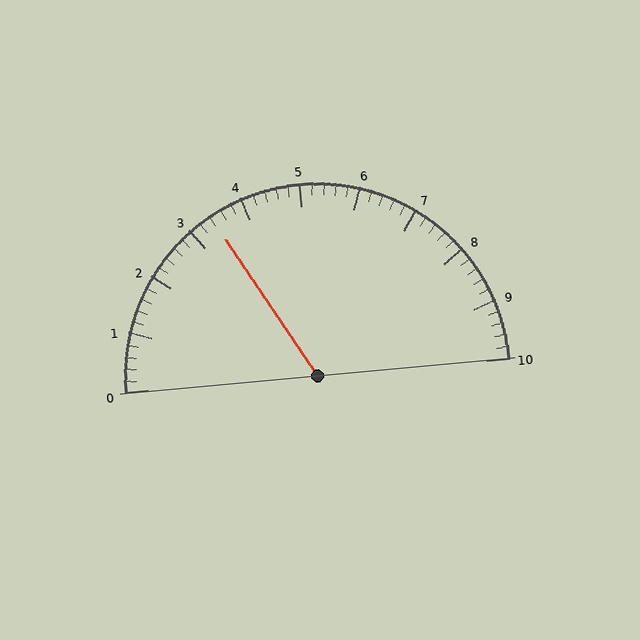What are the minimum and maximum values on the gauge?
The gauge ranges from 0 to 10.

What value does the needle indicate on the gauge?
The needle indicates approximately 3.4.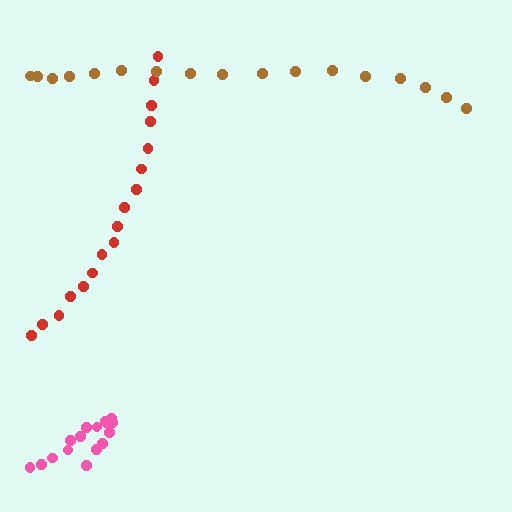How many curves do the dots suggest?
There are 3 distinct paths.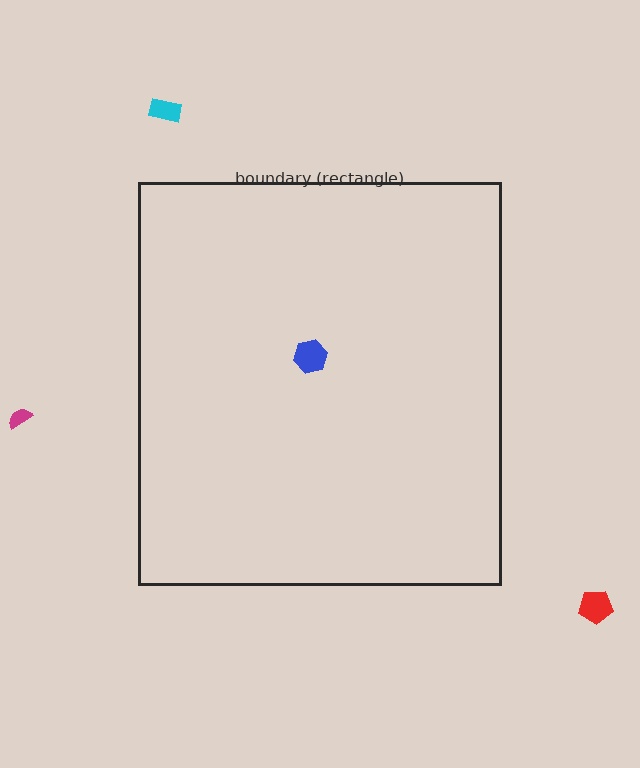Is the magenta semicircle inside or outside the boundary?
Outside.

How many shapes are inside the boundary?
1 inside, 3 outside.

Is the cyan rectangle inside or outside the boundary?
Outside.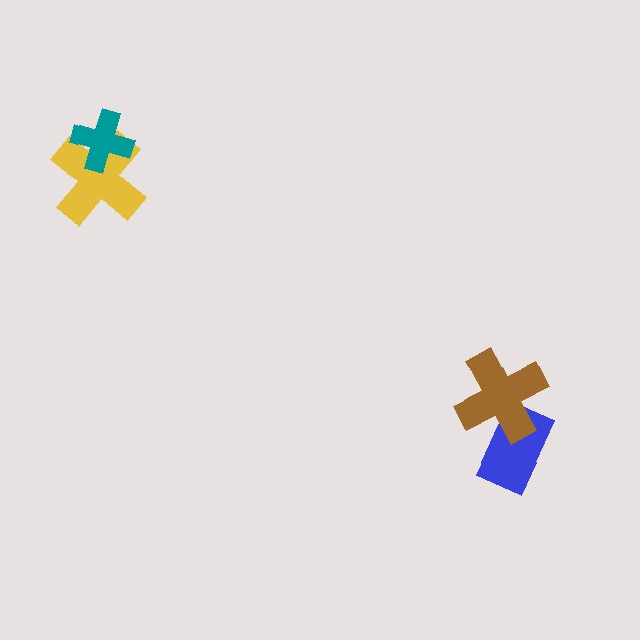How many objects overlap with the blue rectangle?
1 object overlaps with the blue rectangle.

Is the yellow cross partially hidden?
Yes, it is partially covered by another shape.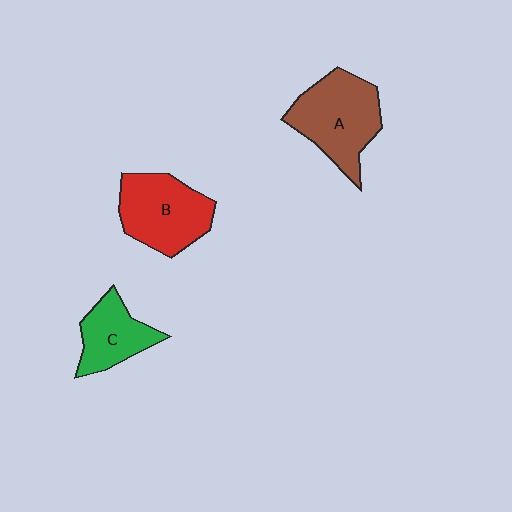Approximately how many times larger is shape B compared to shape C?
Approximately 1.4 times.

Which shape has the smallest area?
Shape C (green).